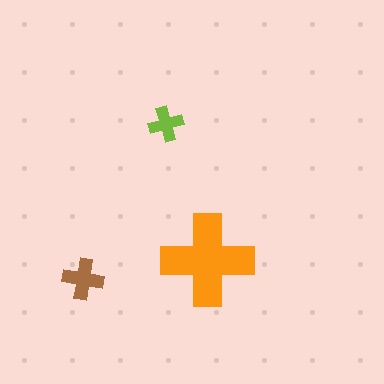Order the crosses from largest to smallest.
the orange one, the brown one, the lime one.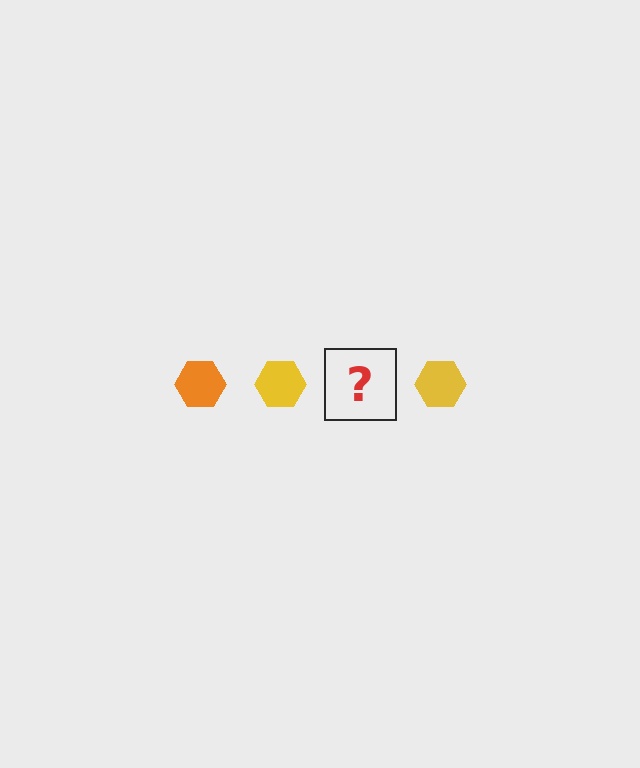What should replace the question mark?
The question mark should be replaced with an orange hexagon.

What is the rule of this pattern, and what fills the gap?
The rule is that the pattern cycles through orange, yellow hexagons. The gap should be filled with an orange hexagon.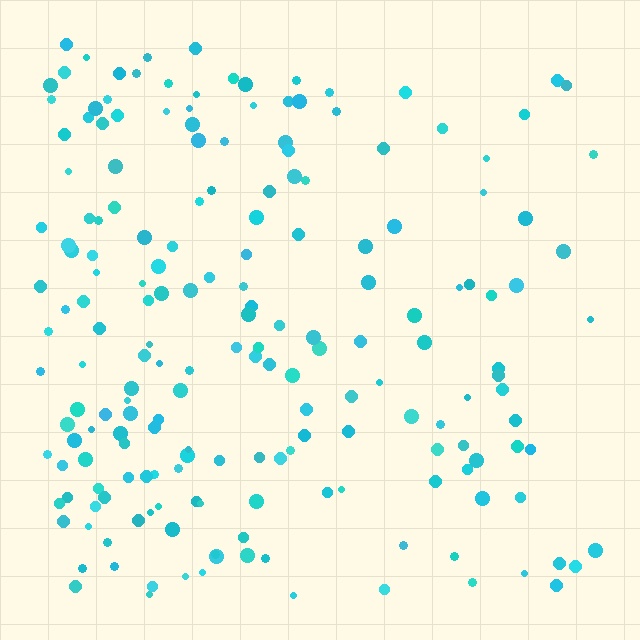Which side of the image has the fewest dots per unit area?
The right.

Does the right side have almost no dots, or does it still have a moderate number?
Still a moderate number, just noticeably fewer than the left.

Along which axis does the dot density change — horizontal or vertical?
Horizontal.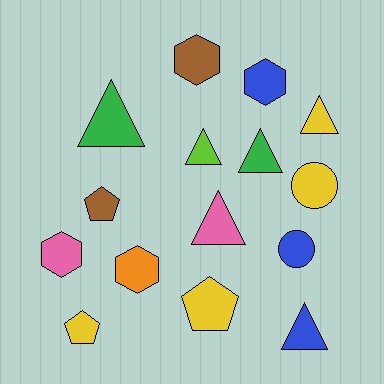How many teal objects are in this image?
There are no teal objects.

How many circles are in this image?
There are 2 circles.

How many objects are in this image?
There are 15 objects.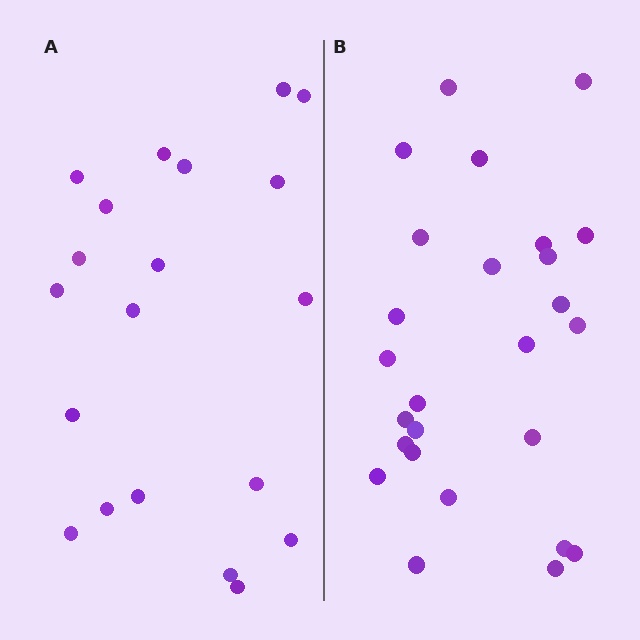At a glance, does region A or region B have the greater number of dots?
Region B (the right region) has more dots.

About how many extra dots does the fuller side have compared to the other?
Region B has about 6 more dots than region A.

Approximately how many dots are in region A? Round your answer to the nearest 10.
About 20 dots.